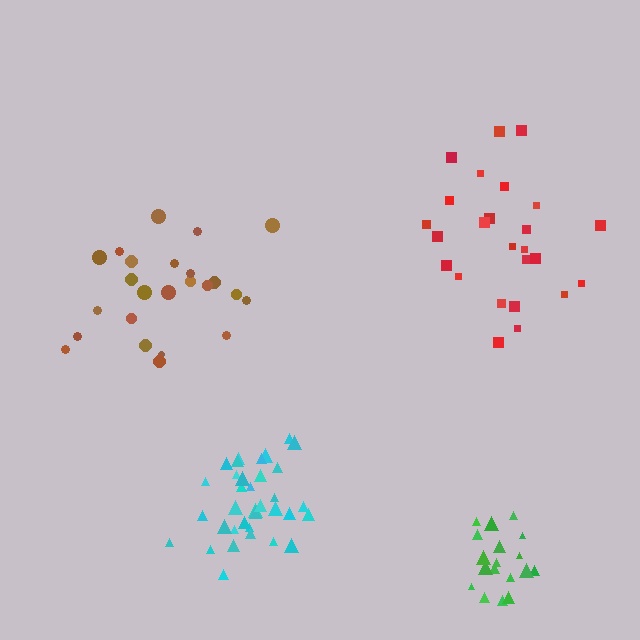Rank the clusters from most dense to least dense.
green, cyan, brown, red.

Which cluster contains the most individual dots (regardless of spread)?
Cyan (35).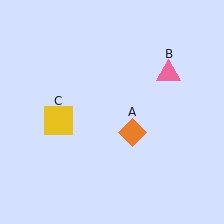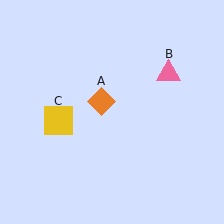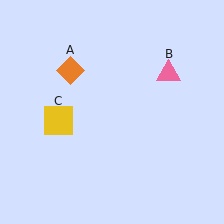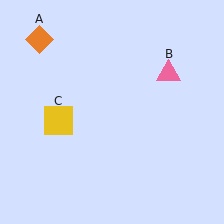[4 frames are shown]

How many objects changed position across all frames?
1 object changed position: orange diamond (object A).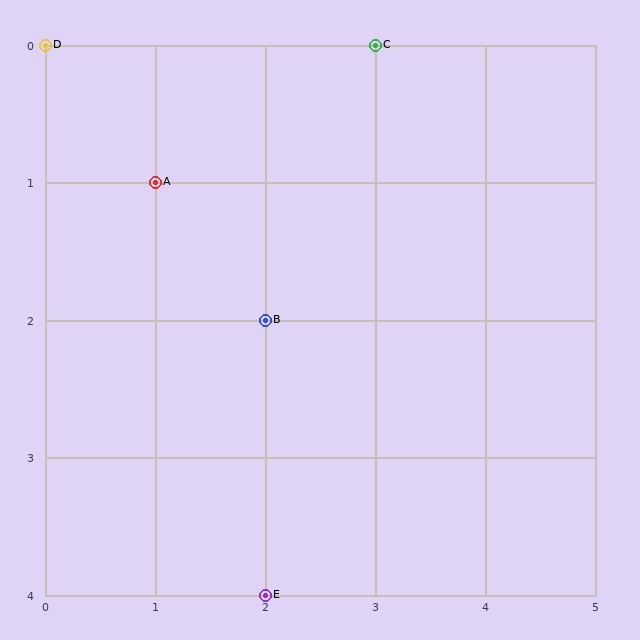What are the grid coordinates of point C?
Point C is at grid coordinates (3, 0).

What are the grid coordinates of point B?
Point B is at grid coordinates (2, 2).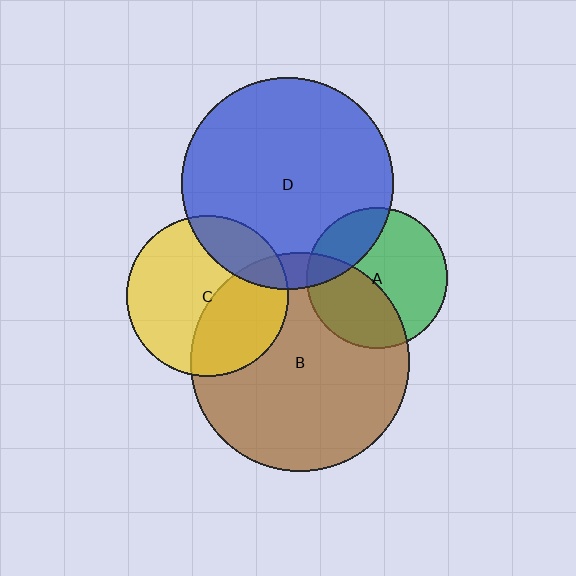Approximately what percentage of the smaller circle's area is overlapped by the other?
Approximately 40%.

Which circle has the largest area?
Circle B (brown).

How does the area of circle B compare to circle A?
Approximately 2.4 times.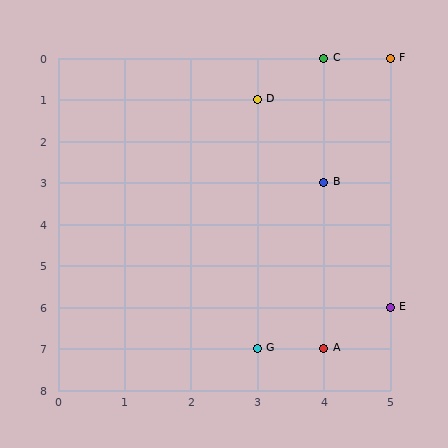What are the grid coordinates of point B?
Point B is at grid coordinates (4, 3).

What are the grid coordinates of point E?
Point E is at grid coordinates (5, 6).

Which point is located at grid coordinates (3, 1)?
Point D is at (3, 1).